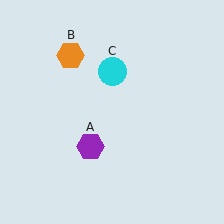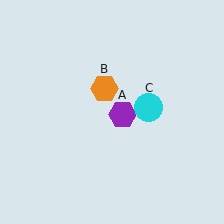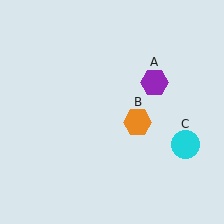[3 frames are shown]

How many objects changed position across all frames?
3 objects changed position: purple hexagon (object A), orange hexagon (object B), cyan circle (object C).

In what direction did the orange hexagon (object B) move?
The orange hexagon (object B) moved down and to the right.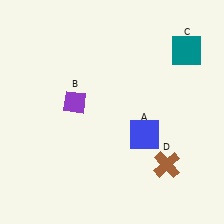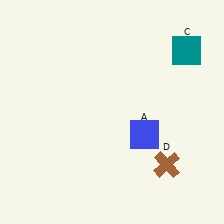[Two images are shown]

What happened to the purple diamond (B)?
The purple diamond (B) was removed in Image 2. It was in the top-left area of Image 1.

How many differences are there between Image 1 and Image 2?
There is 1 difference between the two images.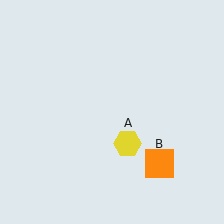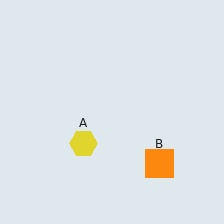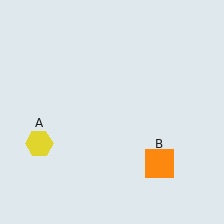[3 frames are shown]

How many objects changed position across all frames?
1 object changed position: yellow hexagon (object A).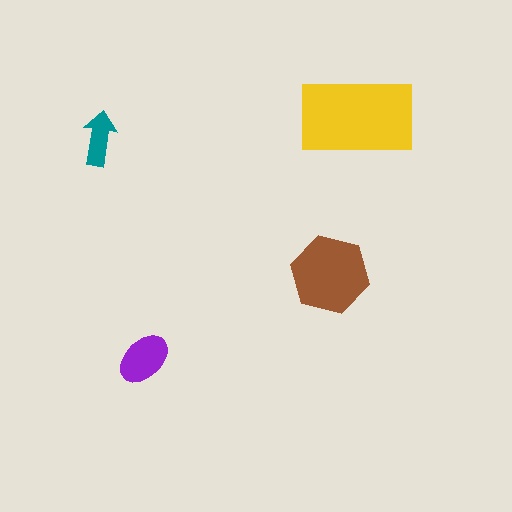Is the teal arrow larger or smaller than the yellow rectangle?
Smaller.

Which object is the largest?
The yellow rectangle.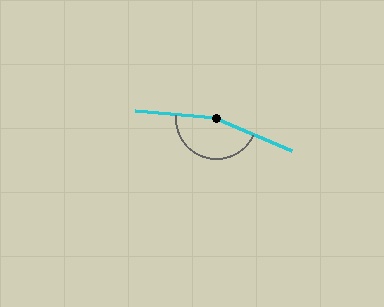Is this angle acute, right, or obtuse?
It is obtuse.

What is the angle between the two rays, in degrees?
Approximately 161 degrees.